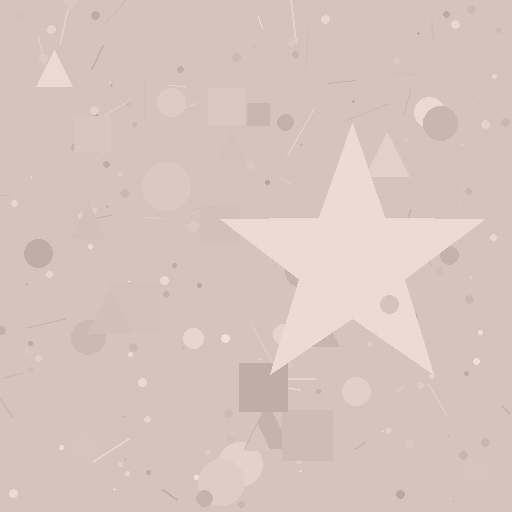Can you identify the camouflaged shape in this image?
The camouflaged shape is a star.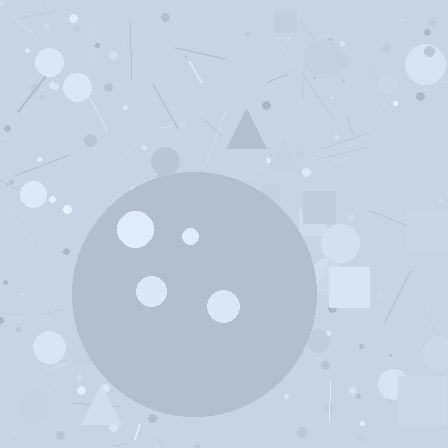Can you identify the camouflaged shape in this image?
The camouflaged shape is a circle.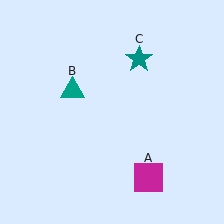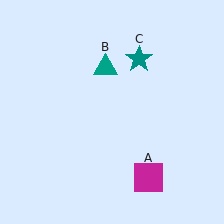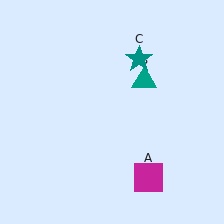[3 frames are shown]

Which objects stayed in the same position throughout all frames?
Magenta square (object A) and teal star (object C) remained stationary.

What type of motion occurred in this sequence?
The teal triangle (object B) rotated clockwise around the center of the scene.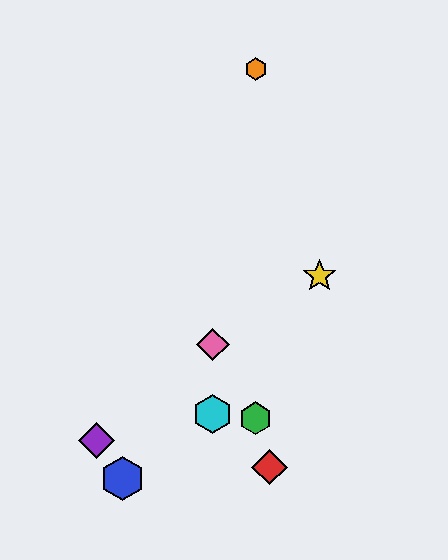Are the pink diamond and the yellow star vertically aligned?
No, the pink diamond is at x≈213 and the yellow star is at x≈319.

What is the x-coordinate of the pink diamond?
The pink diamond is at x≈213.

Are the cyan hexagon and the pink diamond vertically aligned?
Yes, both are at x≈213.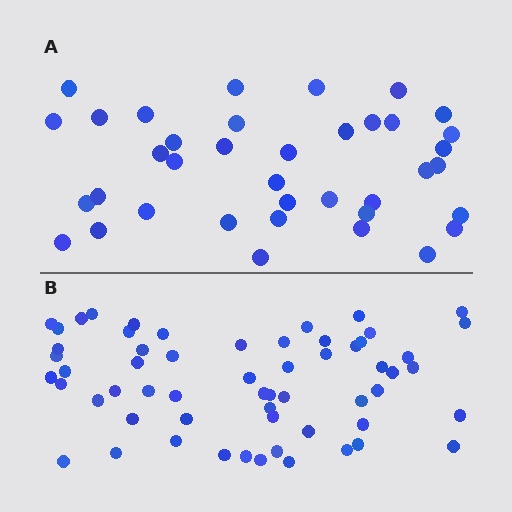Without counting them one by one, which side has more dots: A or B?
Region B (the bottom region) has more dots.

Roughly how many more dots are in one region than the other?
Region B has approximately 20 more dots than region A.